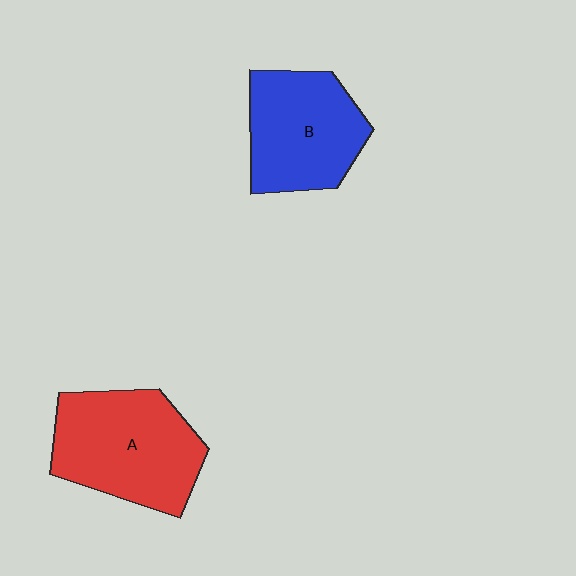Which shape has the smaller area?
Shape B (blue).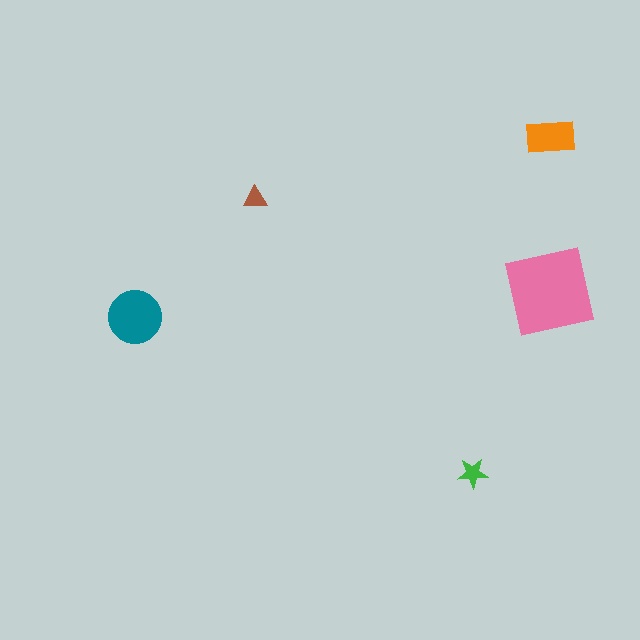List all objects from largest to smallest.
The pink square, the teal circle, the orange rectangle, the green star, the brown triangle.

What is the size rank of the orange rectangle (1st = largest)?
3rd.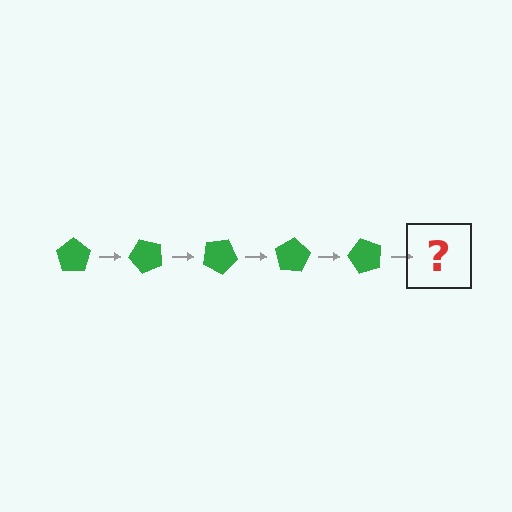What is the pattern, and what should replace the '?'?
The pattern is that the pentagon rotates 50 degrees each step. The '?' should be a green pentagon rotated 250 degrees.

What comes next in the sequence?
The next element should be a green pentagon rotated 250 degrees.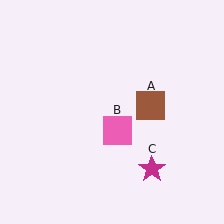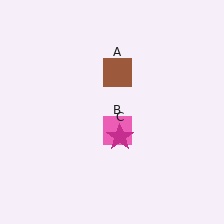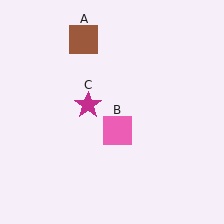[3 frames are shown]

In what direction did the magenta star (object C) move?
The magenta star (object C) moved up and to the left.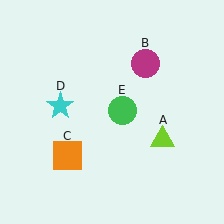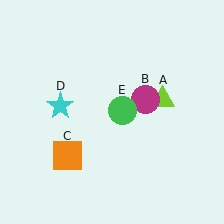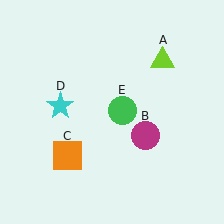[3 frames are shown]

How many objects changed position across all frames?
2 objects changed position: lime triangle (object A), magenta circle (object B).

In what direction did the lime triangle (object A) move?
The lime triangle (object A) moved up.